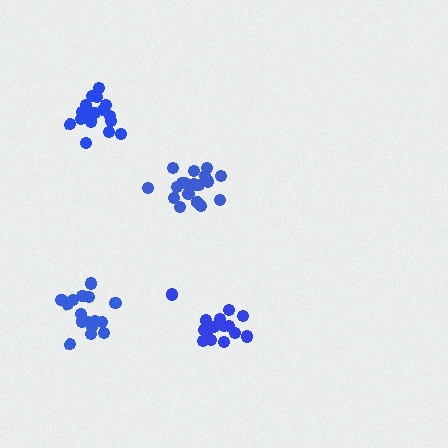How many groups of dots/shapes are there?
There are 4 groups.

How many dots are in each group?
Group 1: 16 dots, Group 2: 19 dots, Group 3: 17 dots, Group 4: 16 dots (68 total).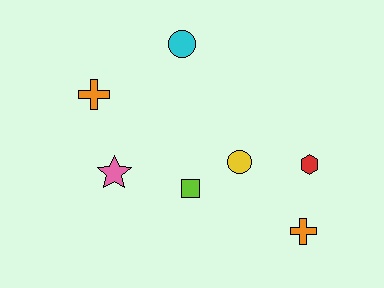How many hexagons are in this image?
There is 1 hexagon.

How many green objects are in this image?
There are no green objects.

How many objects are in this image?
There are 7 objects.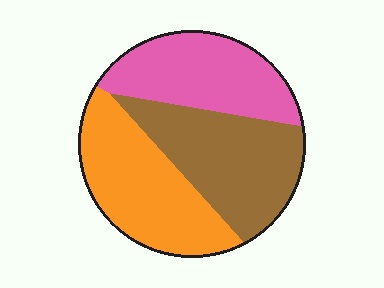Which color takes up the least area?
Pink, at roughly 30%.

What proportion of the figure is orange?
Orange takes up about one third (1/3) of the figure.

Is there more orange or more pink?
Orange.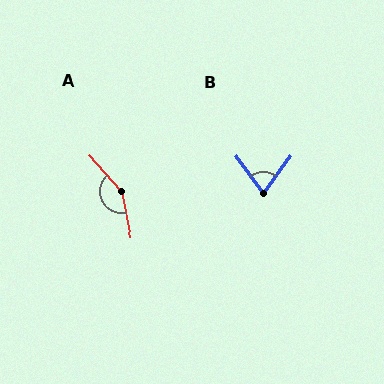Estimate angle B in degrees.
Approximately 73 degrees.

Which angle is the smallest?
B, at approximately 73 degrees.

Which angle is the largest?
A, at approximately 150 degrees.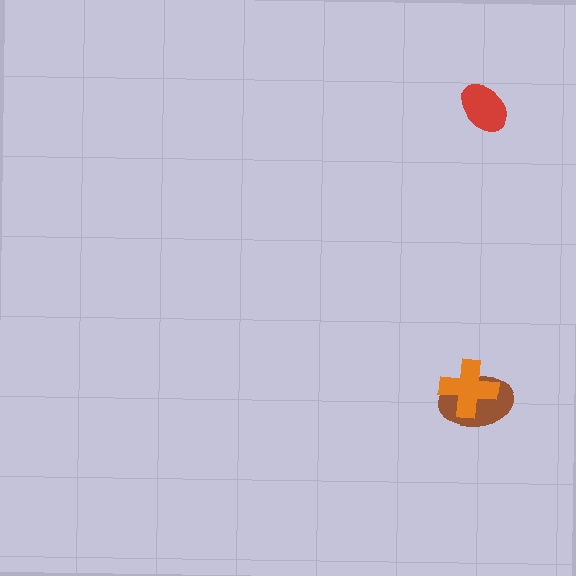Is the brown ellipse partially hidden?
Yes, it is partially covered by another shape.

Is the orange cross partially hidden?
No, no other shape covers it.